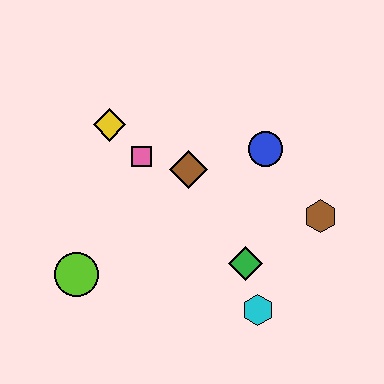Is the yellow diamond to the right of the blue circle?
No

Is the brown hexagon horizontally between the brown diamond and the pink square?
No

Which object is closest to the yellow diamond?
The pink square is closest to the yellow diamond.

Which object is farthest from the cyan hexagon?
The yellow diamond is farthest from the cyan hexagon.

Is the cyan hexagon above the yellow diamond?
No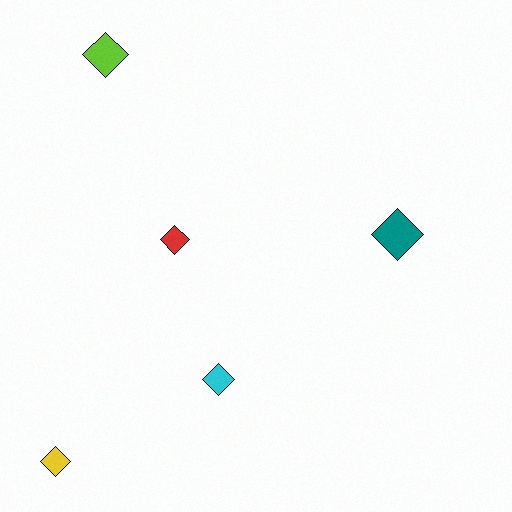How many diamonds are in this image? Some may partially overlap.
There are 5 diamonds.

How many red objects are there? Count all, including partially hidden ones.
There is 1 red object.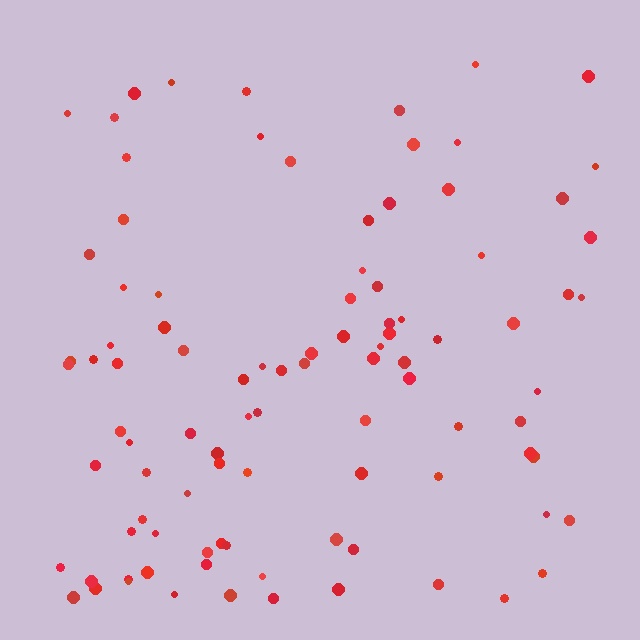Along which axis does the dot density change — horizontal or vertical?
Vertical.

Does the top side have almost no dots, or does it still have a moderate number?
Still a moderate number, just noticeably fewer than the bottom.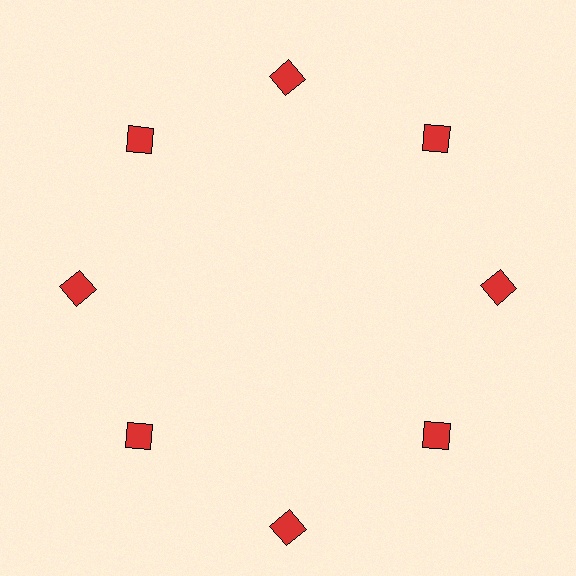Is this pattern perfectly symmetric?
No. The 8 red diamonds are arranged in a ring, but one element near the 6 o'clock position is pushed outward from the center, breaking the 8-fold rotational symmetry.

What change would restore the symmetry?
The symmetry would be restored by moving it inward, back onto the ring so that all 8 diamonds sit at equal angles and equal distance from the center.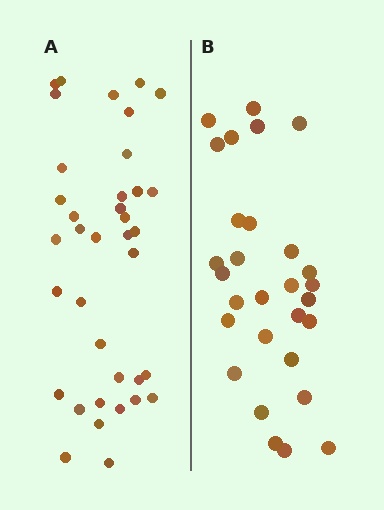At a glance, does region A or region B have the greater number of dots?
Region A (the left region) has more dots.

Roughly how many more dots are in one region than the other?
Region A has roughly 8 or so more dots than region B.